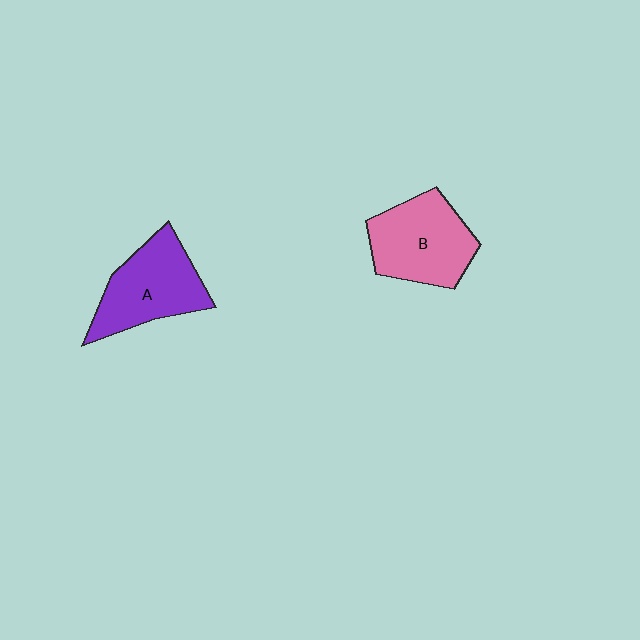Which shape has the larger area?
Shape B (pink).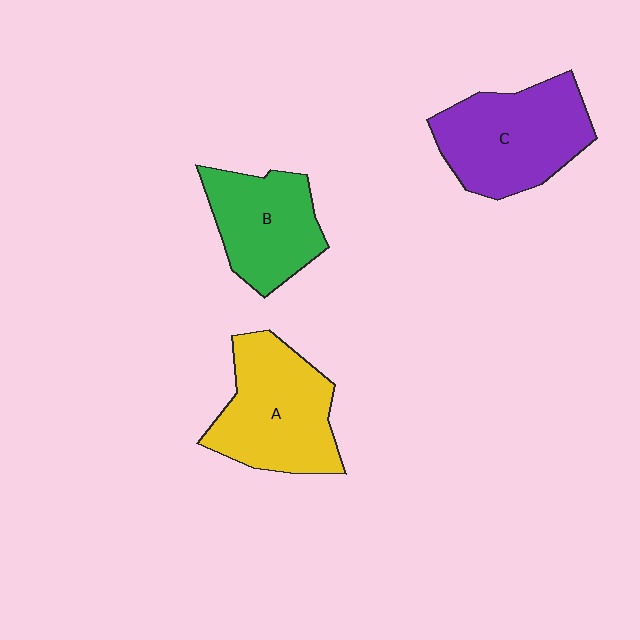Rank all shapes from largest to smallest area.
From largest to smallest: C (purple), A (yellow), B (green).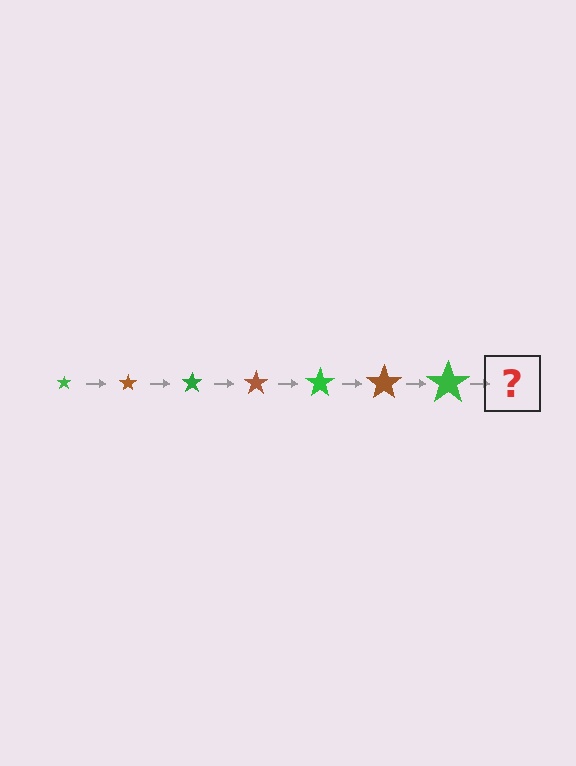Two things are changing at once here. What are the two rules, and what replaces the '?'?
The two rules are that the star grows larger each step and the color cycles through green and brown. The '?' should be a brown star, larger than the previous one.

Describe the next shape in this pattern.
It should be a brown star, larger than the previous one.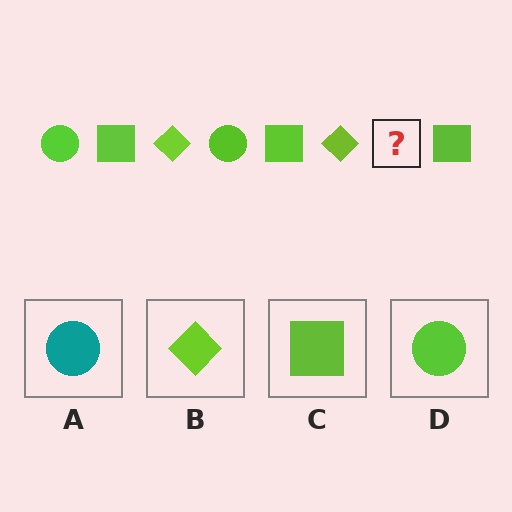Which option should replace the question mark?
Option D.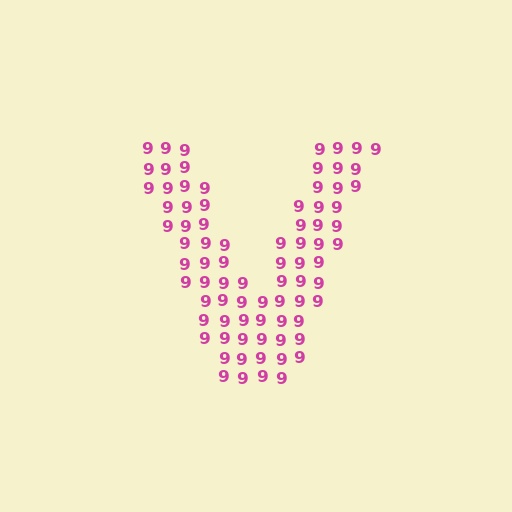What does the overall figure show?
The overall figure shows the letter V.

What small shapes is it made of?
It is made of small digit 9's.